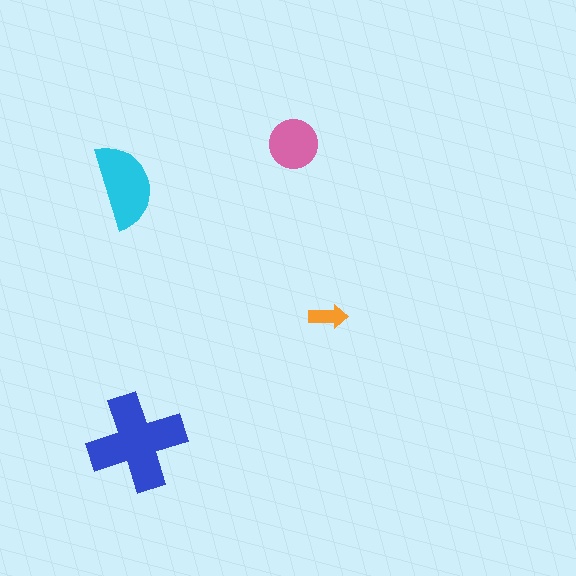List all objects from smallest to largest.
The orange arrow, the pink circle, the cyan semicircle, the blue cross.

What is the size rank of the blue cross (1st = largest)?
1st.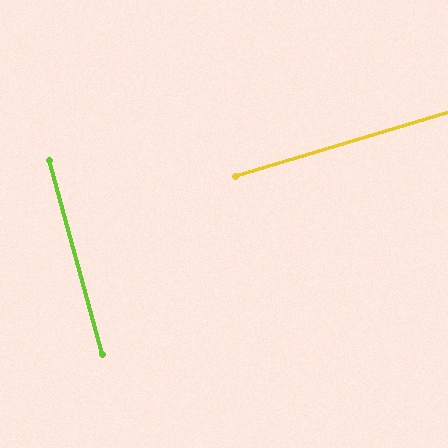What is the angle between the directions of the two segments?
Approximately 88 degrees.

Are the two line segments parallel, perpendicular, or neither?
Perpendicular — they meet at approximately 88°.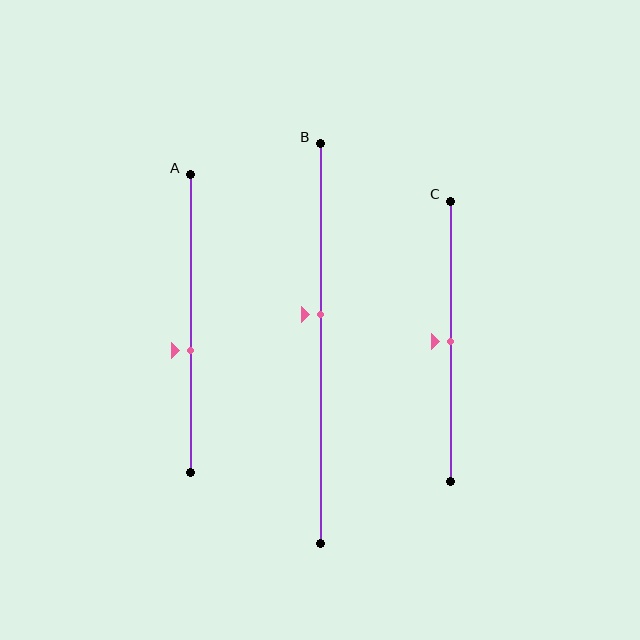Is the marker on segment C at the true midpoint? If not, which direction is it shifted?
Yes, the marker on segment C is at the true midpoint.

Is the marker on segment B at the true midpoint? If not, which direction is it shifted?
No, the marker on segment B is shifted upward by about 7% of the segment length.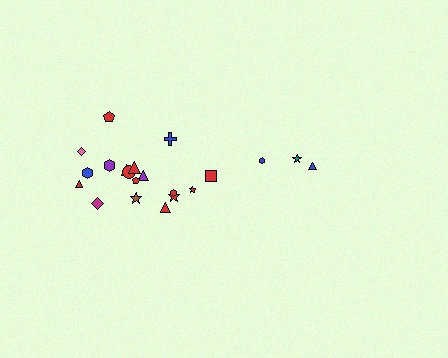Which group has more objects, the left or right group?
The left group.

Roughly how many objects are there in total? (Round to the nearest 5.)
Roughly 20 objects in total.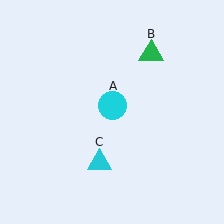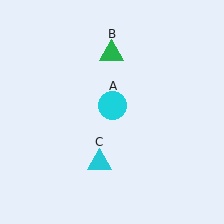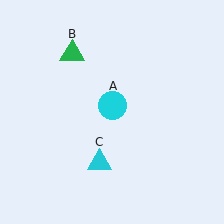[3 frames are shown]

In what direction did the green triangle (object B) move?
The green triangle (object B) moved left.